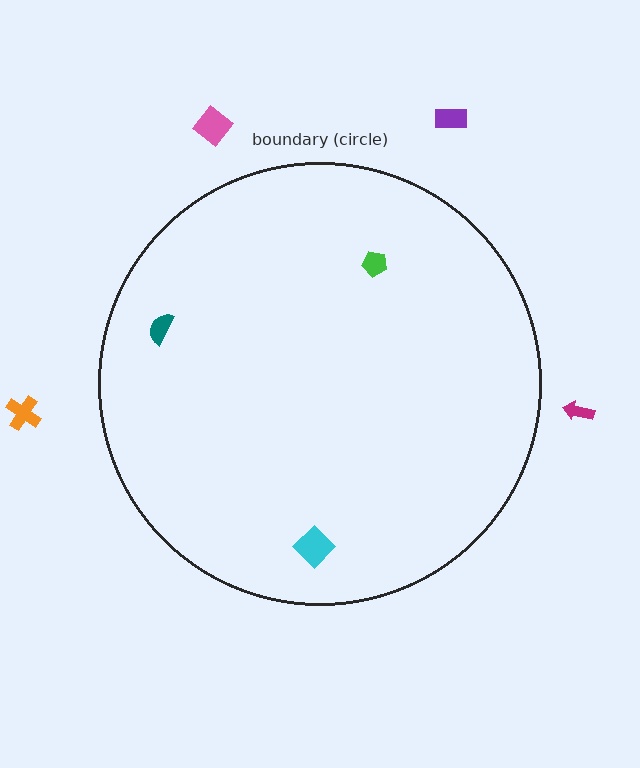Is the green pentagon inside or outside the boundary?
Inside.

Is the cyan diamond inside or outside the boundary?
Inside.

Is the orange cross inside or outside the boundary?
Outside.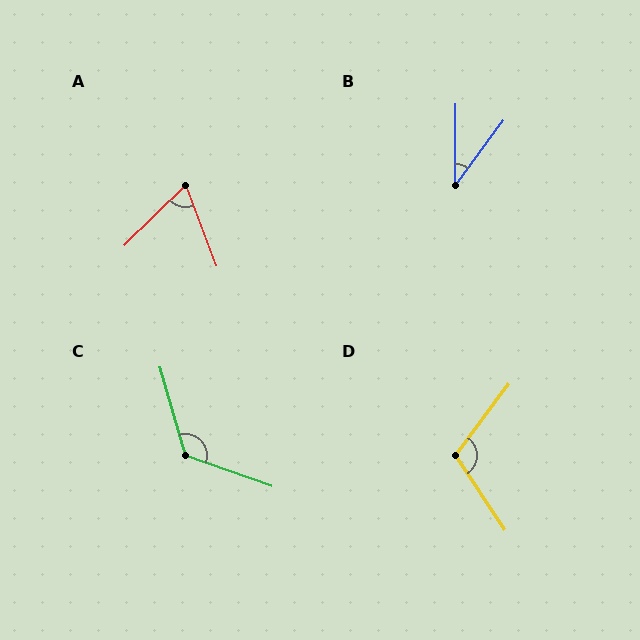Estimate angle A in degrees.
Approximately 66 degrees.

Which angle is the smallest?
B, at approximately 37 degrees.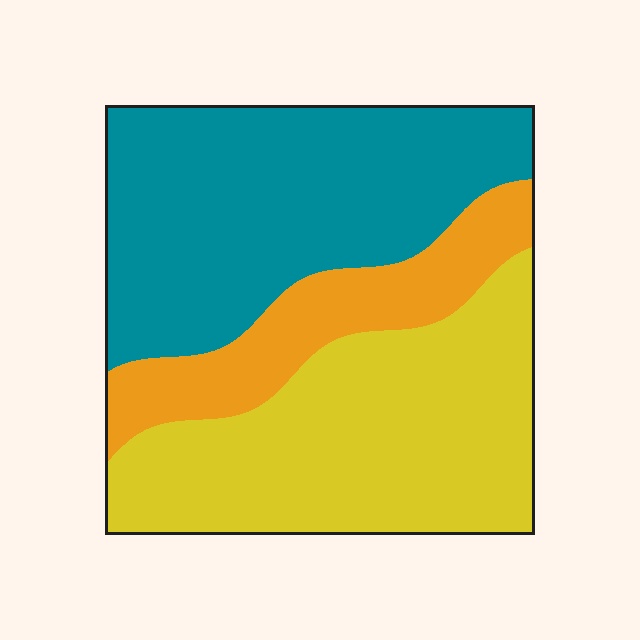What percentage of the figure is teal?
Teal covers 42% of the figure.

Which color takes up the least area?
Orange, at roughly 20%.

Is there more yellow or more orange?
Yellow.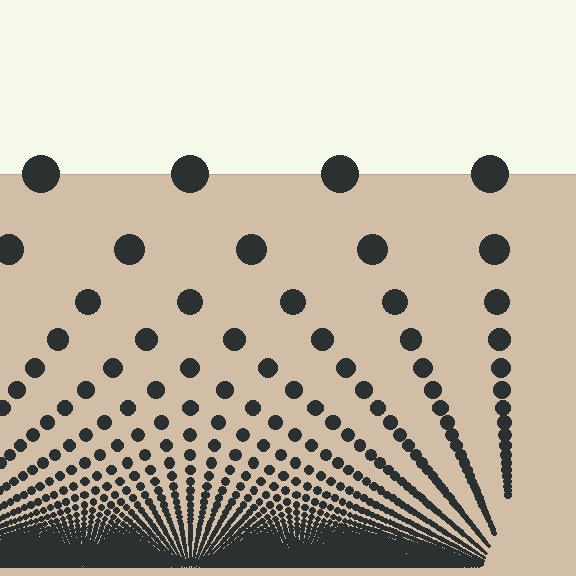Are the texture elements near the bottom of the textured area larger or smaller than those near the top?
Smaller. The gradient is inverted — elements near the bottom are smaller and denser.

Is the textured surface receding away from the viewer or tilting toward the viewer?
The surface appears to tilt toward the viewer. Texture elements get larger and sparser toward the top.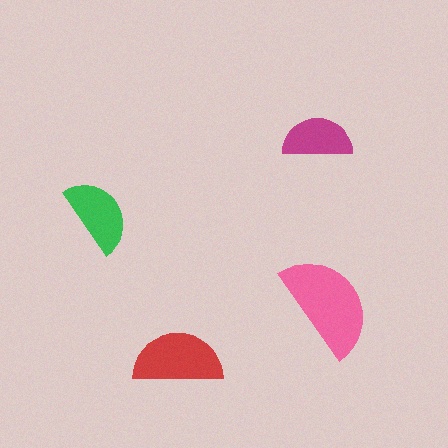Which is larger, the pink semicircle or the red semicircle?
The pink one.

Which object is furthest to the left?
The green semicircle is leftmost.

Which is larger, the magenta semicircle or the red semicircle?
The red one.